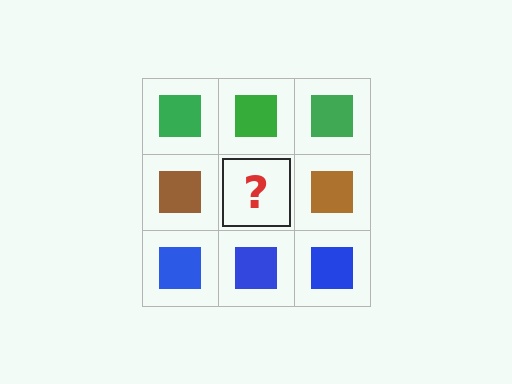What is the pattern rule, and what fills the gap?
The rule is that each row has a consistent color. The gap should be filled with a brown square.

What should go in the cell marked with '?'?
The missing cell should contain a brown square.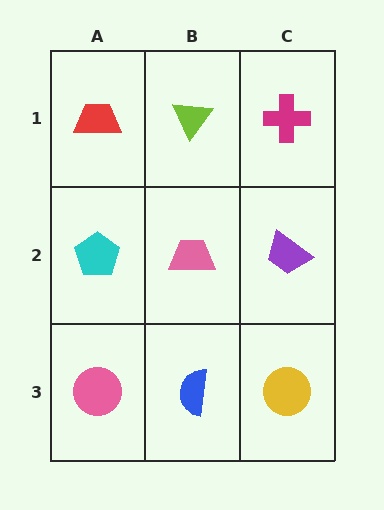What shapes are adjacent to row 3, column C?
A purple trapezoid (row 2, column C), a blue semicircle (row 3, column B).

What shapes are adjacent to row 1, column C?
A purple trapezoid (row 2, column C), a lime triangle (row 1, column B).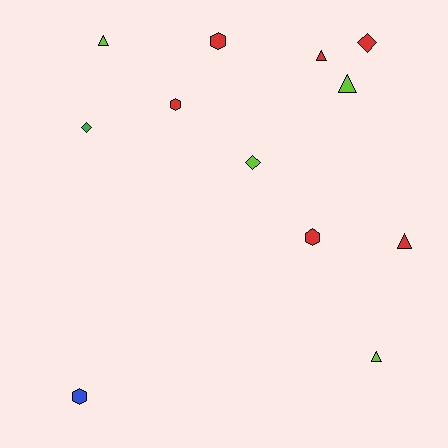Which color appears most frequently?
Red, with 6 objects.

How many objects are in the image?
There are 12 objects.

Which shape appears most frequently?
Triangle, with 5 objects.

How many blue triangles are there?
There are no blue triangles.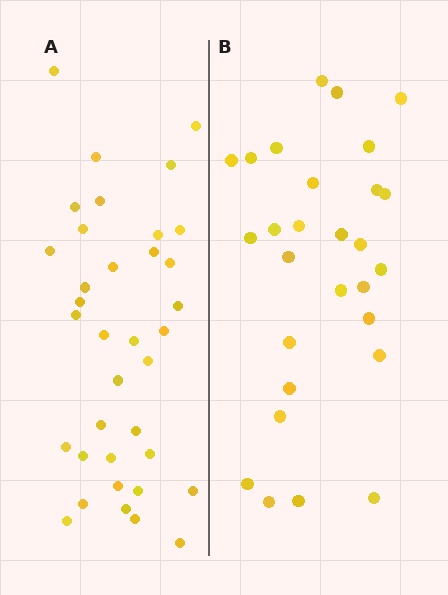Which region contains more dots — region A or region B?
Region A (the left region) has more dots.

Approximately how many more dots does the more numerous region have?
Region A has roughly 8 or so more dots than region B.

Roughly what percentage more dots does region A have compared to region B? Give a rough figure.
About 30% more.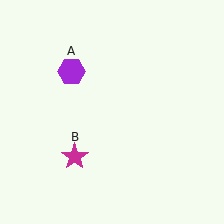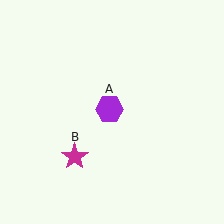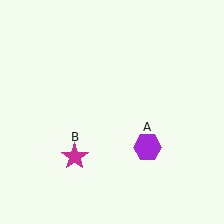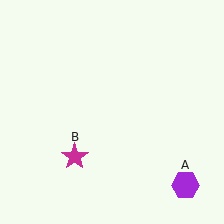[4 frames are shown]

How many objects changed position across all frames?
1 object changed position: purple hexagon (object A).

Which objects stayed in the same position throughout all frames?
Magenta star (object B) remained stationary.